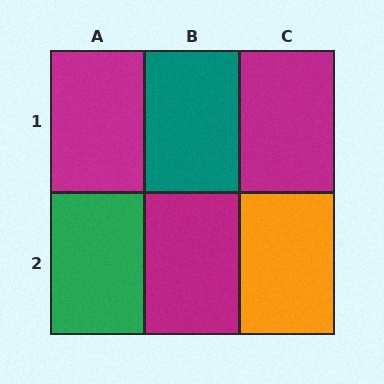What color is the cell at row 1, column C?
Magenta.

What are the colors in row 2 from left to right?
Green, magenta, orange.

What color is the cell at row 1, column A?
Magenta.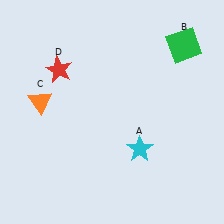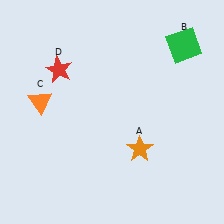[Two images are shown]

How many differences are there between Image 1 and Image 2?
There is 1 difference between the two images.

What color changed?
The star (A) changed from cyan in Image 1 to orange in Image 2.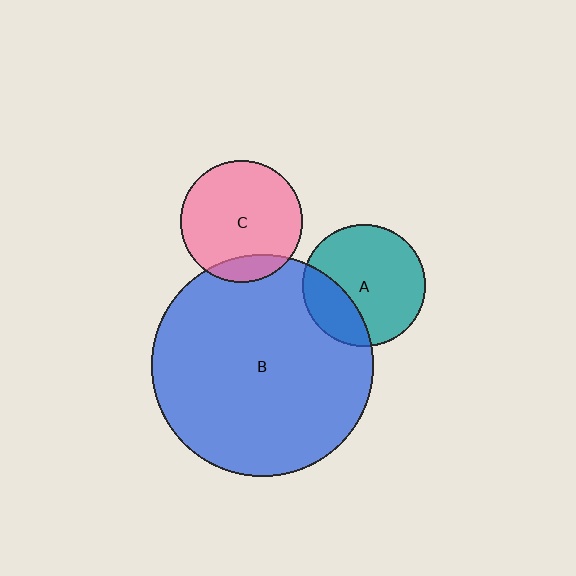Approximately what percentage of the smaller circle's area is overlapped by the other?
Approximately 15%.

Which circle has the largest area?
Circle B (blue).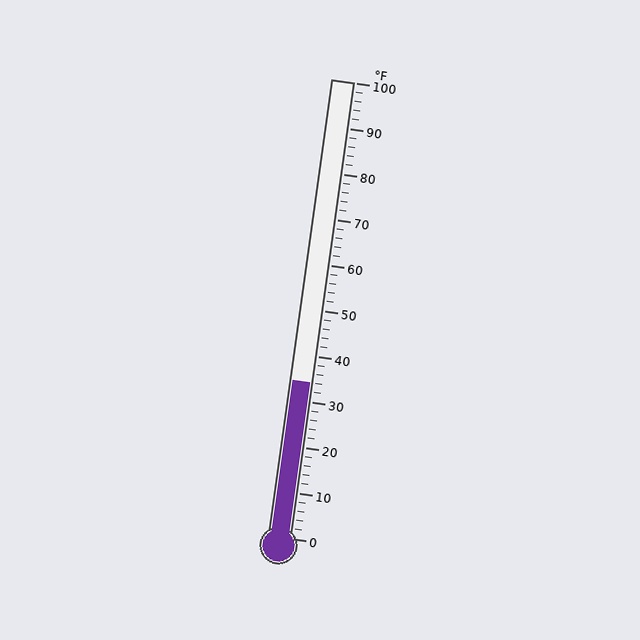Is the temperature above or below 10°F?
The temperature is above 10°F.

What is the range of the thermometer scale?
The thermometer scale ranges from 0°F to 100°F.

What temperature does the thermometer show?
The thermometer shows approximately 34°F.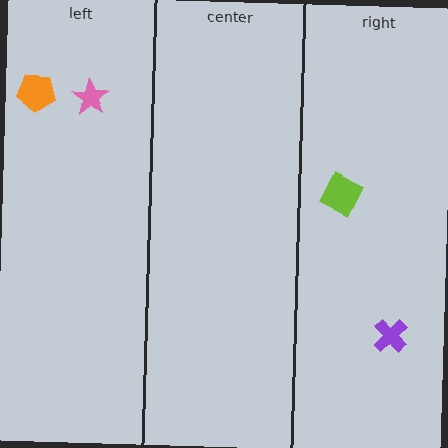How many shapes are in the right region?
2.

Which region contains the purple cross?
The right region.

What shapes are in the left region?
The pink star, the orange pentagon.